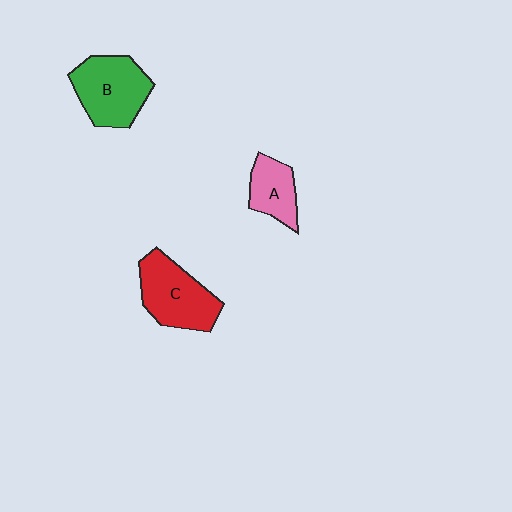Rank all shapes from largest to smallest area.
From largest to smallest: B (green), C (red), A (pink).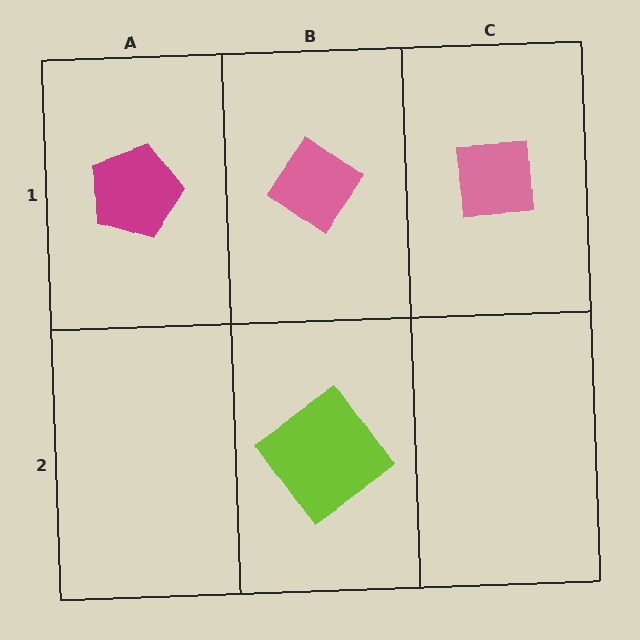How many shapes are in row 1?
3 shapes.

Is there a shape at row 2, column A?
No, that cell is empty.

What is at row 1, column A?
A magenta pentagon.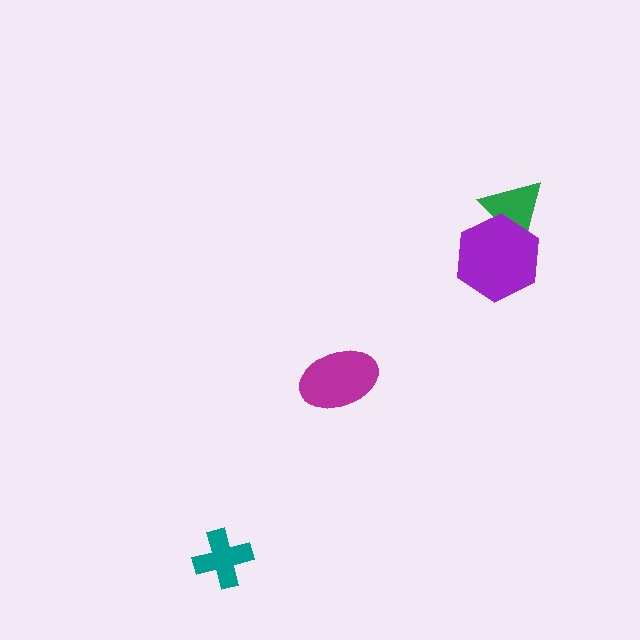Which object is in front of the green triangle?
The purple hexagon is in front of the green triangle.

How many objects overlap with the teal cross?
0 objects overlap with the teal cross.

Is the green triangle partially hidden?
Yes, it is partially covered by another shape.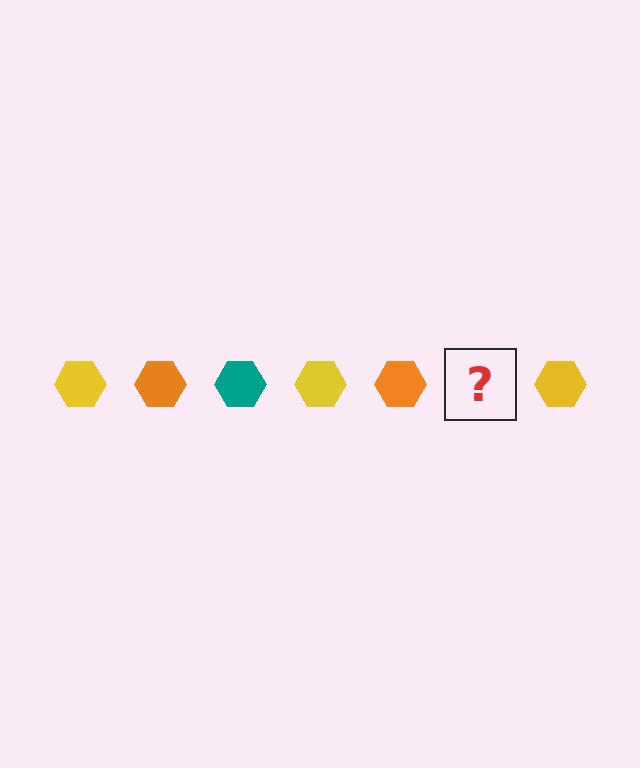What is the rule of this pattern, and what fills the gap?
The rule is that the pattern cycles through yellow, orange, teal hexagons. The gap should be filled with a teal hexagon.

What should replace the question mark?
The question mark should be replaced with a teal hexagon.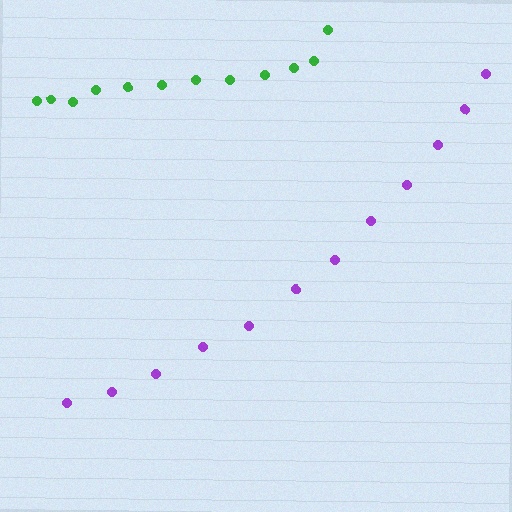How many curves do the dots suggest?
There are 2 distinct paths.